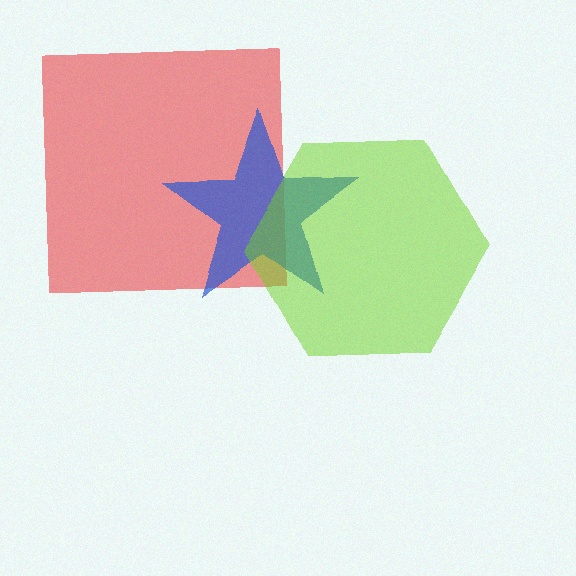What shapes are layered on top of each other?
The layered shapes are: a red square, a blue star, a lime hexagon.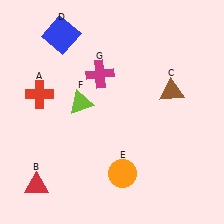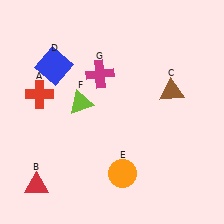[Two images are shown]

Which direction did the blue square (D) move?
The blue square (D) moved down.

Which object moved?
The blue square (D) moved down.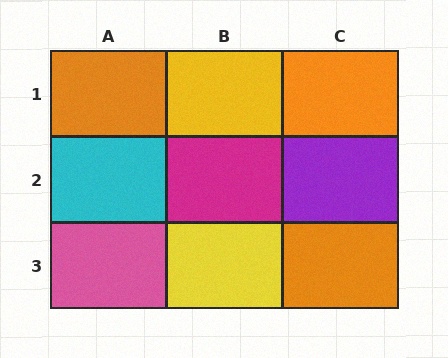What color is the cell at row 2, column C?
Purple.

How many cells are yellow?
2 cells are yellow.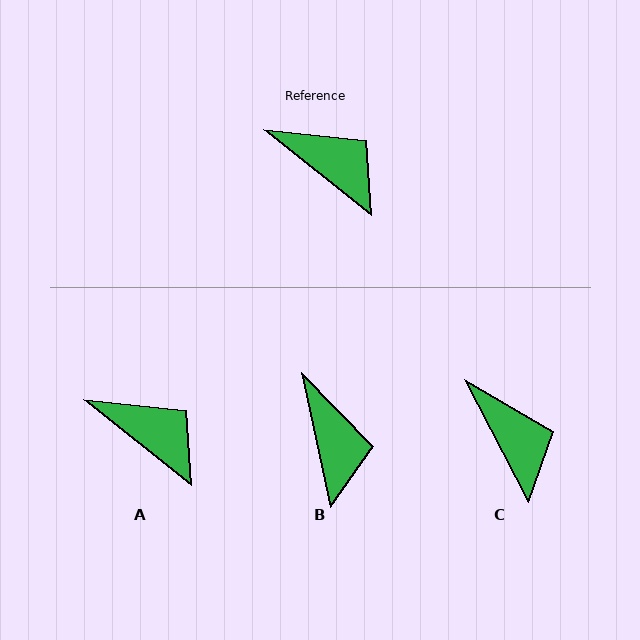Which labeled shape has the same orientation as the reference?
A.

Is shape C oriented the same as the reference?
No, it is off by about 24 degrees.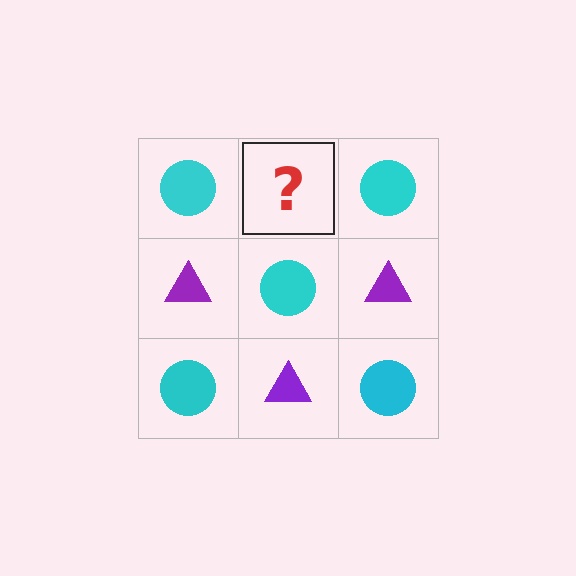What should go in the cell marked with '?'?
The missing cell should contain a purple triangle.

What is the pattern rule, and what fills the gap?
The rule is that it alternates cyan circle and purple triangle in a checkerboard pattern. The gap should be filled with a purple triangle.